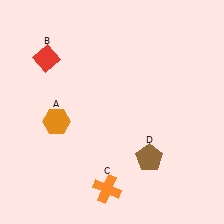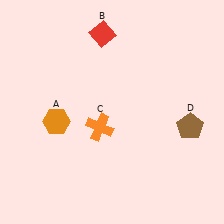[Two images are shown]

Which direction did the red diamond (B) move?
The red diamond (B) moved right.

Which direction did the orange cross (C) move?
The orange cross (C) moved up.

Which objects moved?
The objects that moved are: the red diamond (B), the orange cross (C), the brown pentagon (D).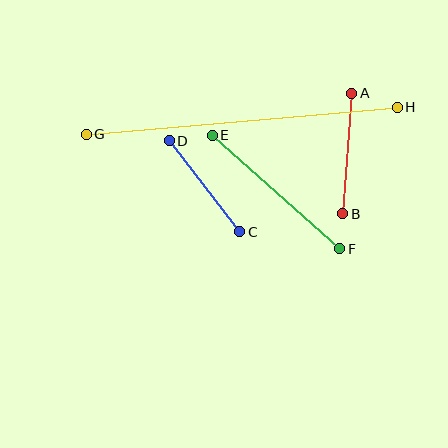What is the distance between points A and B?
The distance is approximately 121 pixels.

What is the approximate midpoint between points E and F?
The midpoint is at approximately (276, 192) pixels.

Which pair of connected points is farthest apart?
Points G and H are farthest apart.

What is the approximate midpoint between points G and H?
The midpoint is at approximately (242, 121) pixels.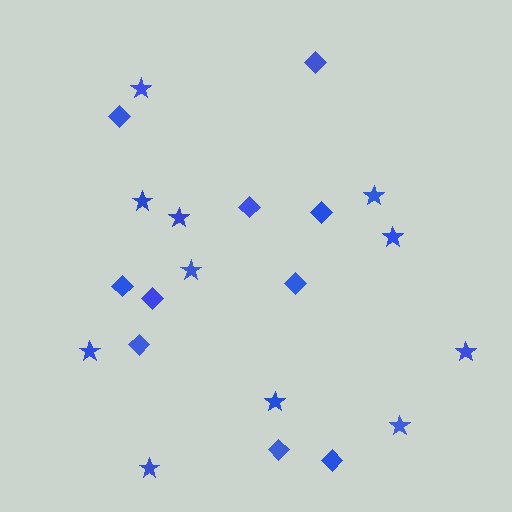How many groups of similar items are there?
There are 2 groups: one group of stars (11) and one group of diamonds (10).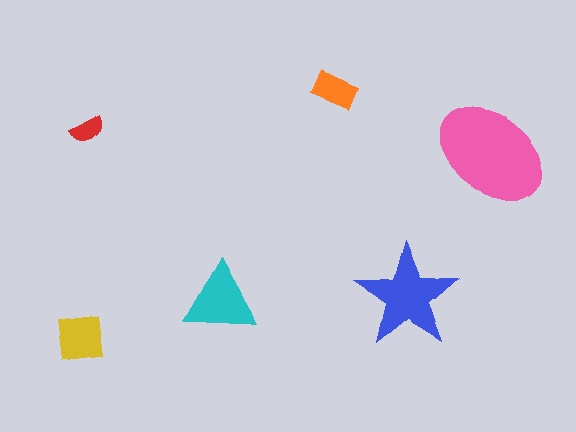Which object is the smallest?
The red semicircle.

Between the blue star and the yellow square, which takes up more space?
The blue star.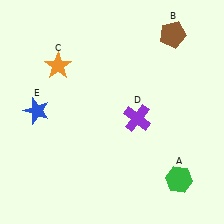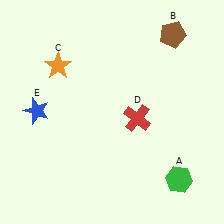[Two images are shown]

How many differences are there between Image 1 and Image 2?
There is 1 difference between the two images.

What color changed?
The cross (D) changed from purple in Image 1 to red in Image 2.